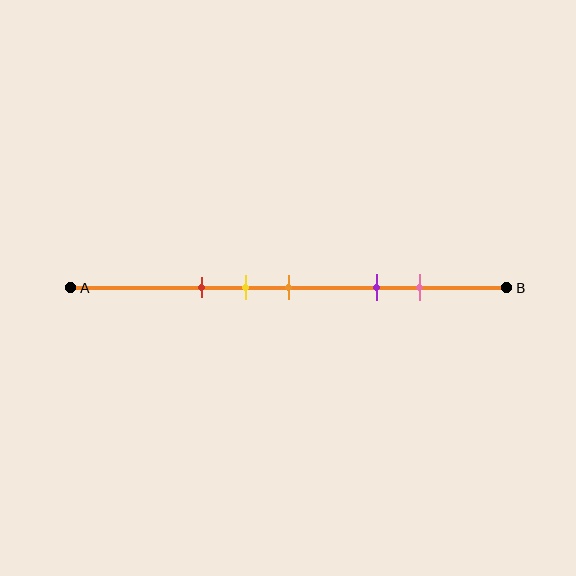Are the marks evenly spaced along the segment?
No, the marks are not evenly spaced.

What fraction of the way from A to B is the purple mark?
The purple mark is approximately 70% (0.7) of the way from A to B.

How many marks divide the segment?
There are 5 marks dividing the segment.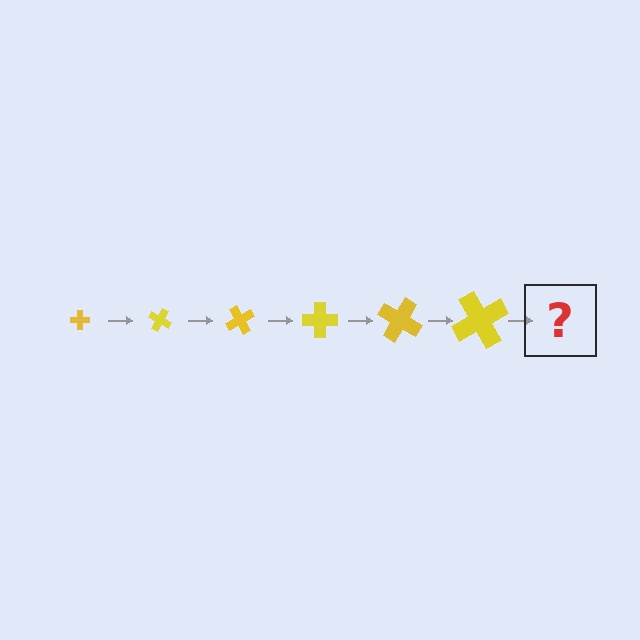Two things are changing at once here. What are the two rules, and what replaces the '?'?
The two rules are that the cross grows larger each step and it rotates 30 degrees each step. The '?' should be a cross, larger than the previous one and rotated 180 degrees from the start.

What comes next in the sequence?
The next element should be a cross, larger than the previous one and rotated 180 degrees from the start.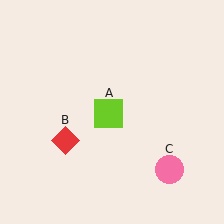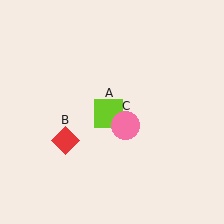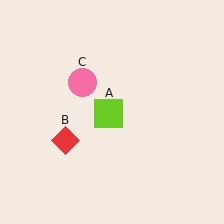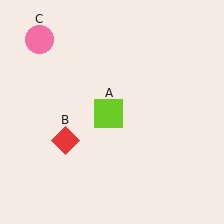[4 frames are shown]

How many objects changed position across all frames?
1 object changed position: pink circle (object C).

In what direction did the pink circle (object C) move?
The pink circle (object C) moved up and to the left.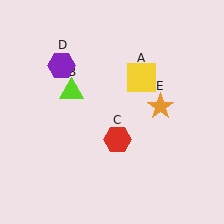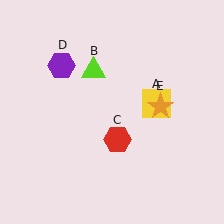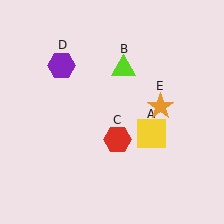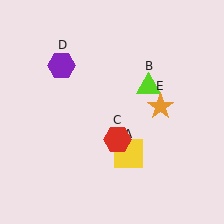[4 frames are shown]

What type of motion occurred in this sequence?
The yellow square (object A), lime triangle (object B) rotated clockwise around the center of the scene.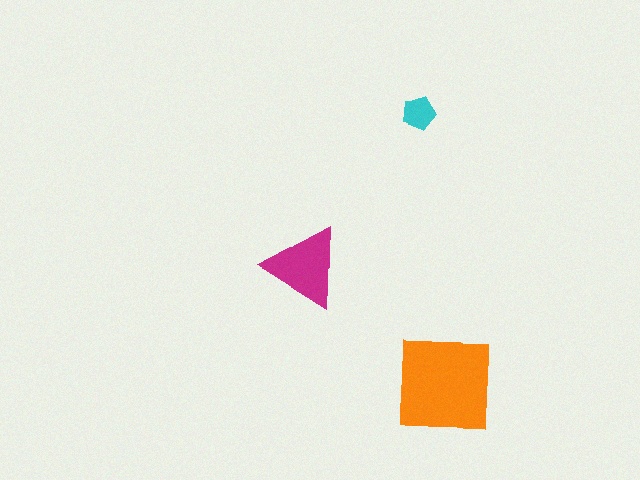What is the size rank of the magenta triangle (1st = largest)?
2nd.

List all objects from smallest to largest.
The cyan pentagon, the magenta triangle, the orange square.